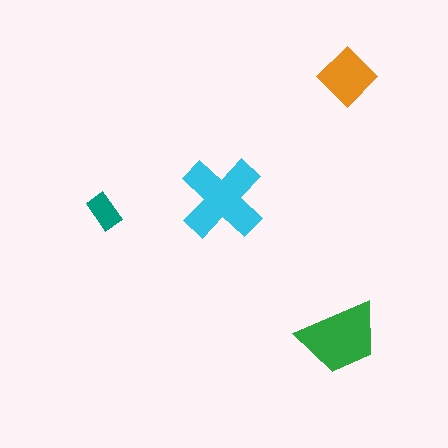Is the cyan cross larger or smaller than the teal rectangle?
Larger.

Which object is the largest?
The cyan cross.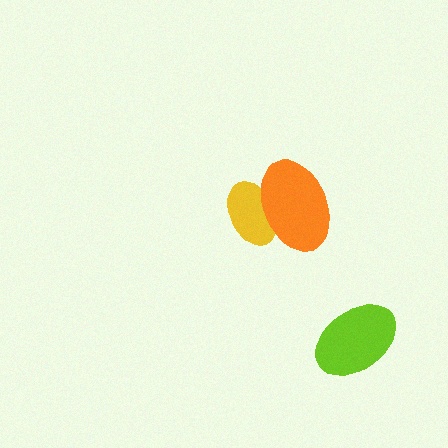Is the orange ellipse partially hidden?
No, no other shape covers it.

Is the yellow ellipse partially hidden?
Yes, it is partially covered by another shape.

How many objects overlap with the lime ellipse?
0 objects overlap with the lime ellipse.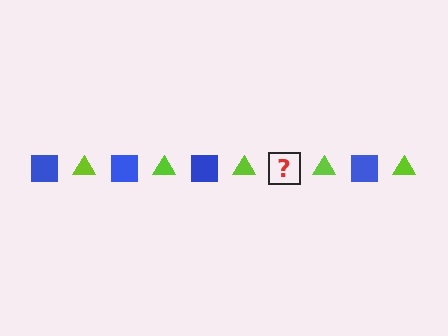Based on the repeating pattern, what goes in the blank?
The blank should be a blue square.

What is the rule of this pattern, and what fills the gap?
The rule is that the pattern alternates between blue square and lime triangle. The gap should be filled with a blue square.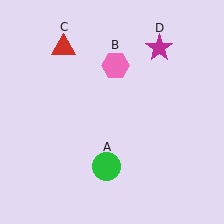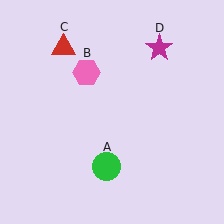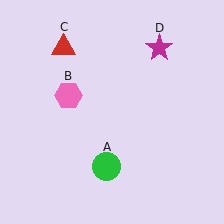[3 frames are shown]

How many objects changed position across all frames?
1 object changed position: pink hexagon (object B).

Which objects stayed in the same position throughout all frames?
Green circle (object A) and red triangle (object C) and magenta star (object D) remained stationary.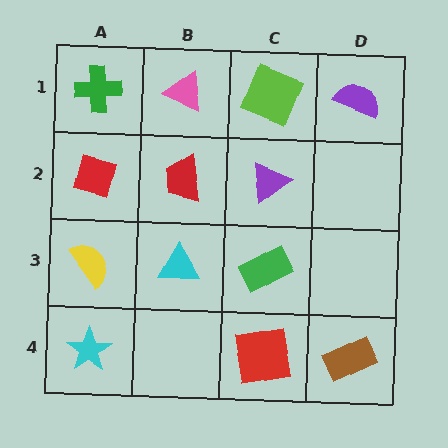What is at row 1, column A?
A green cross.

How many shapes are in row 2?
3 shapes.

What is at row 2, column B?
A red trapezoid.